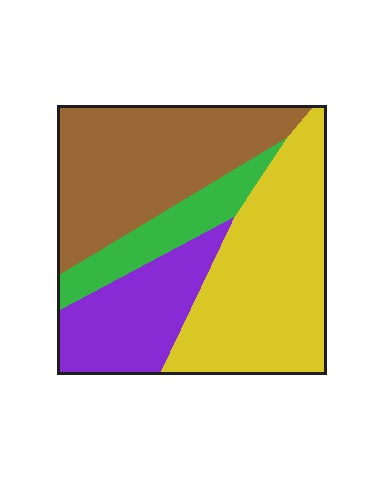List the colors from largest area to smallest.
From largest to smallest: yellow, brown, purple, green.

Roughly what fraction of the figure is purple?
Purple covers roughly 20% of the figure.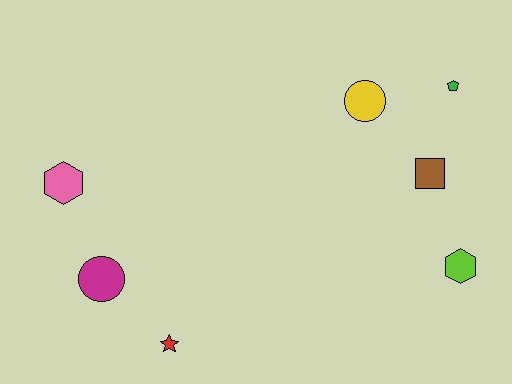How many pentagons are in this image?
There is 1 pentagon.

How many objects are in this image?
There are 7 objects.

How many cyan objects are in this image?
There are no cyan objects.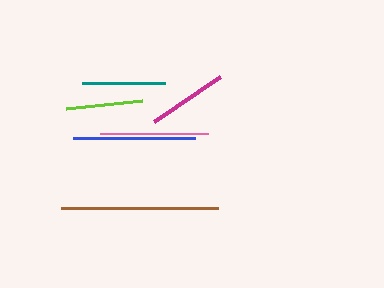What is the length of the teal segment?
The teal segment is approximately 83 pixels long.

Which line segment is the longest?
The brown line is the longest at approximately 157 pixels.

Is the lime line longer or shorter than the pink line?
The pink line is longer than the lime line.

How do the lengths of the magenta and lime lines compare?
The magenta and lime lines are approximately the same length.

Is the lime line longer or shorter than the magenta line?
The magenta line is longer than the lime line.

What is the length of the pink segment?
The pink segment is approximately 108 pixels long.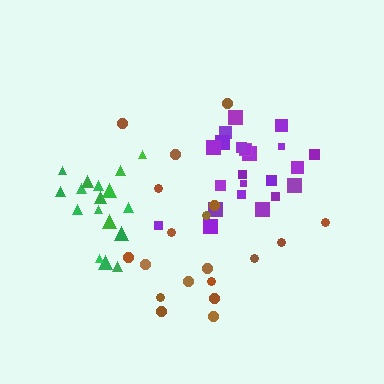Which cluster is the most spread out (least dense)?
Brown.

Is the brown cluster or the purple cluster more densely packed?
Purple.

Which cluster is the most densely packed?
Green.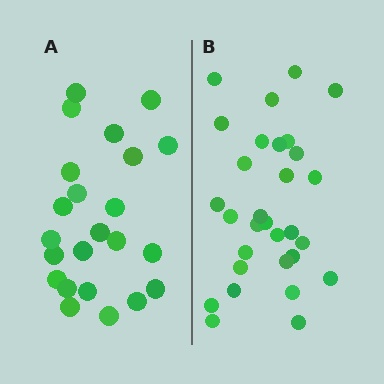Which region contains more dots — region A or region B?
Region B (the right region) has more dots.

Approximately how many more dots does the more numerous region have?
Region B has roughly 8 or so more dots than region A.